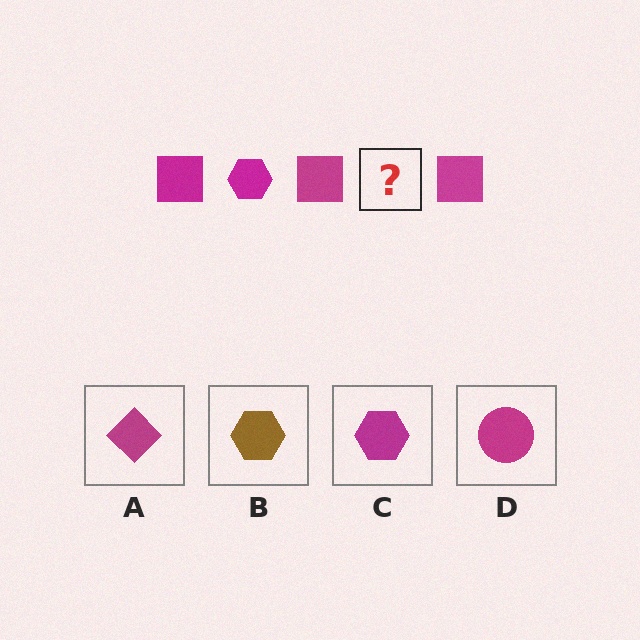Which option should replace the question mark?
Option C.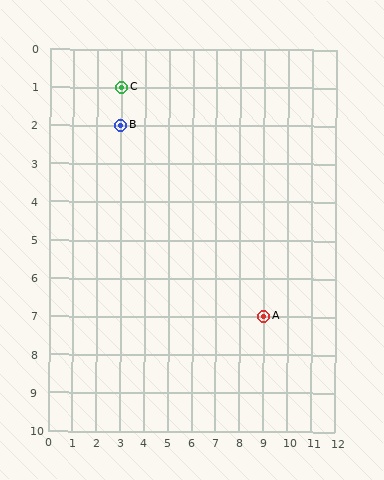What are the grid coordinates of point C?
Point C is at grid coordinates (3, 1).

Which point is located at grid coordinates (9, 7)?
Point A is at (9, 7).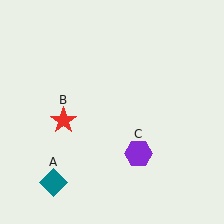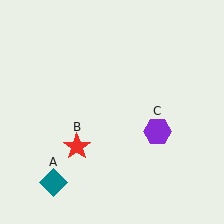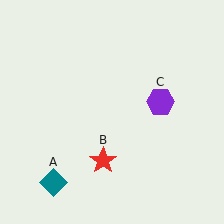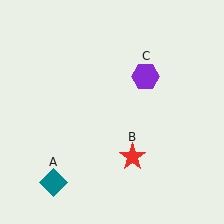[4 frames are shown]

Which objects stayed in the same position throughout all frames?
Teal diamond (object A) remained stationary.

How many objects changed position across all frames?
2 objects changed position: red star (object B), purple hexagon (object C).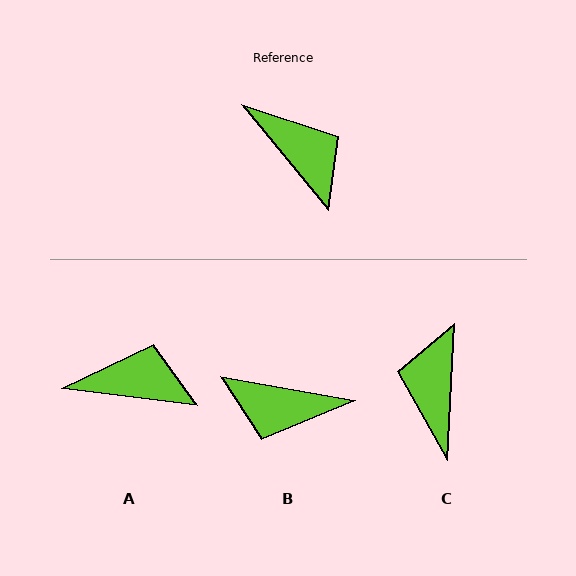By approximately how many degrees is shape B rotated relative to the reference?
Approximately 139 degrees clockwise.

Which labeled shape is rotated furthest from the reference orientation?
B, about 139 degrees away.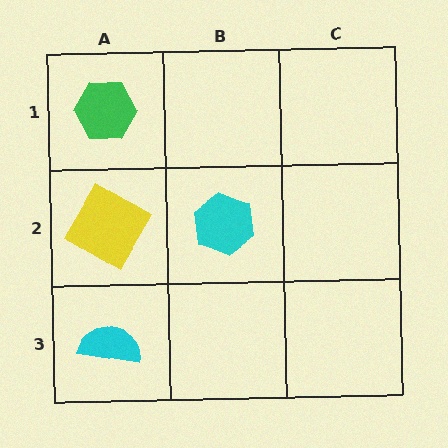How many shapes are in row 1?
1 shape.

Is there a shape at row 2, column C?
No, that cell is empty.